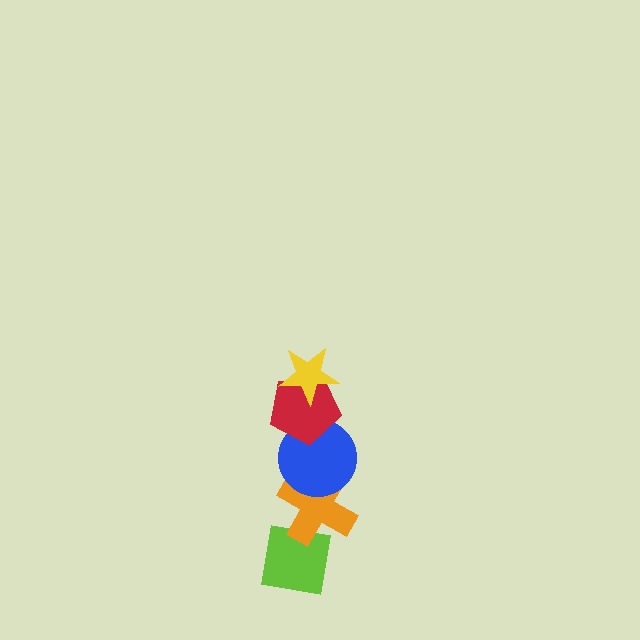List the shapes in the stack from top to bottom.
From top to bottom: the yellow star, the red pentagon, the blue circle, the orange cross, the lime square.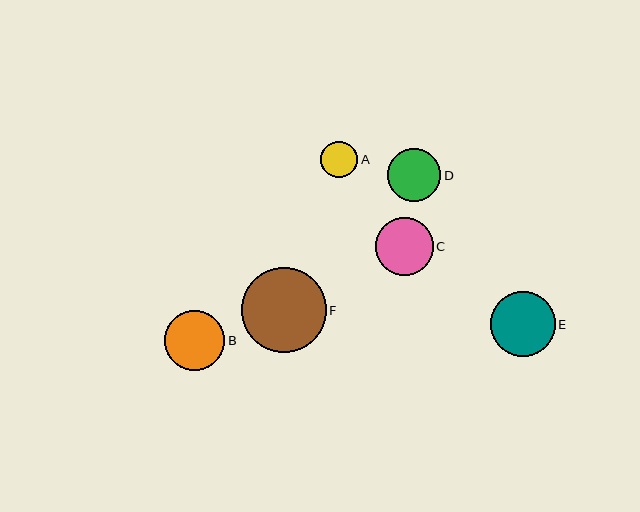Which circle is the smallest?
Circle A is the smallest with a size of approximately 37 pixels.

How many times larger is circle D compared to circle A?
Circle D is approximately 1.4 times the size of circle A.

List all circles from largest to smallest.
From largest to smallest: F, E, B, C, D, A.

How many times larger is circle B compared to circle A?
Circle B is approximately 1.6 times the size of circle A.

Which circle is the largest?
Circle F is the largest with a size of approximately 85 pixels.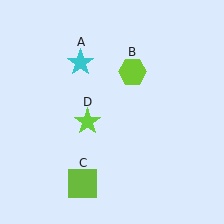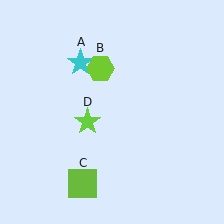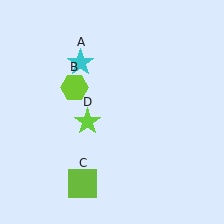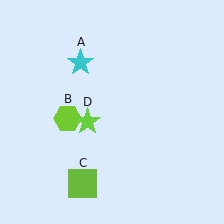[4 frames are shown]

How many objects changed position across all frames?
1 object changed position: lime hexagon (object B).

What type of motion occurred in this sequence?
The lime hexagon (object B) rotated counterclockwise around the center of the scene.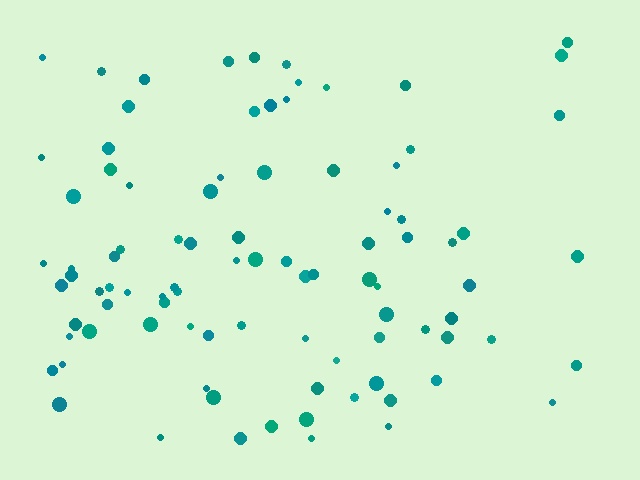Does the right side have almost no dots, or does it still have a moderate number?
Still a moderate number, just noticeably fewer than the left.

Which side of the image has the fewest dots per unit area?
The right.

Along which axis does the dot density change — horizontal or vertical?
Horizontal.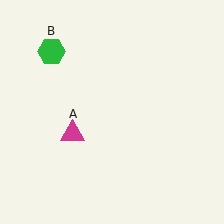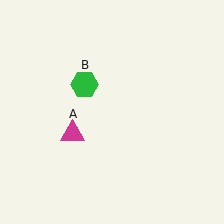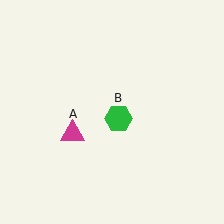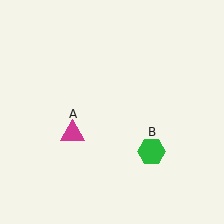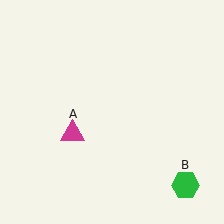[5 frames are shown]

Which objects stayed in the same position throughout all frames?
Magenta triangle (object A) remained stationary.